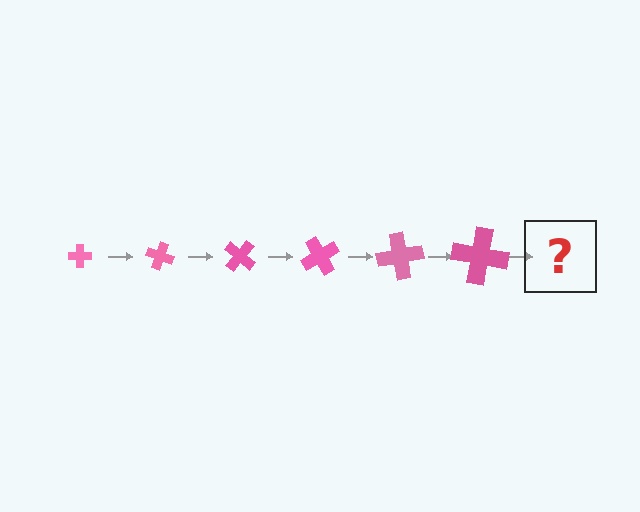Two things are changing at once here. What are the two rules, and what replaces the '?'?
The two rules are that the cross grows larger each step and it rotates 20 degrees each step. The '?' should be a cross, larger than the previous one and rotated 120 degrees from the start.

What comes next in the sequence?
The next element should be a cross, larger than the previous one and rotated 120 degrees from the start.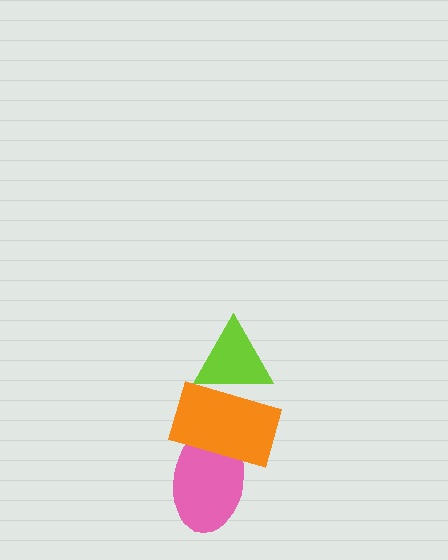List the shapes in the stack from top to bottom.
From top to bottom: the lime triangle, the orange rectangle, the pink ellipse.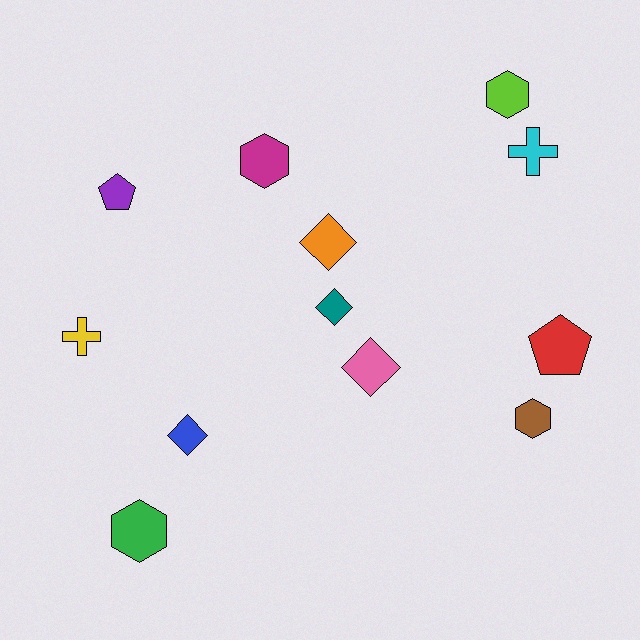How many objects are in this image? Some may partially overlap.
There are 12 objects.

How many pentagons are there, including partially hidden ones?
There are 2 pentagons.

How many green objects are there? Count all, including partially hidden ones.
There is 1 green object.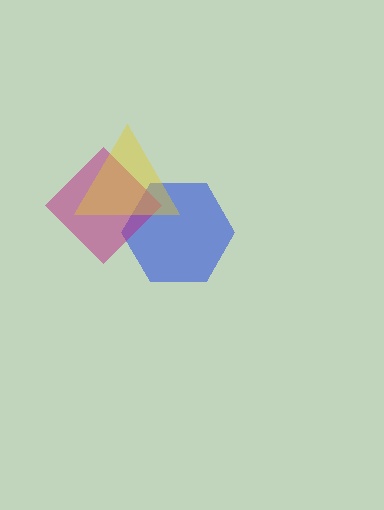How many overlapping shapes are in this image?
There are 3 overlapping shapes in the image.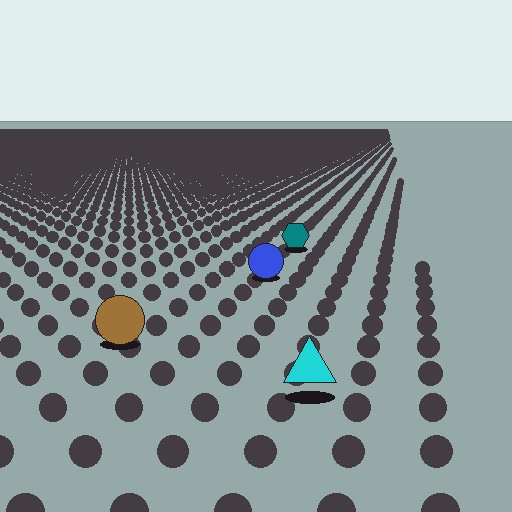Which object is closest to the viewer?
The cyan triangle is closest. The texture marks near it are larger and more spread out.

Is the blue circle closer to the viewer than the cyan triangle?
No. The cyan triangle is closer — you can tell from the texture gradient: the ground texture is coarser near it.